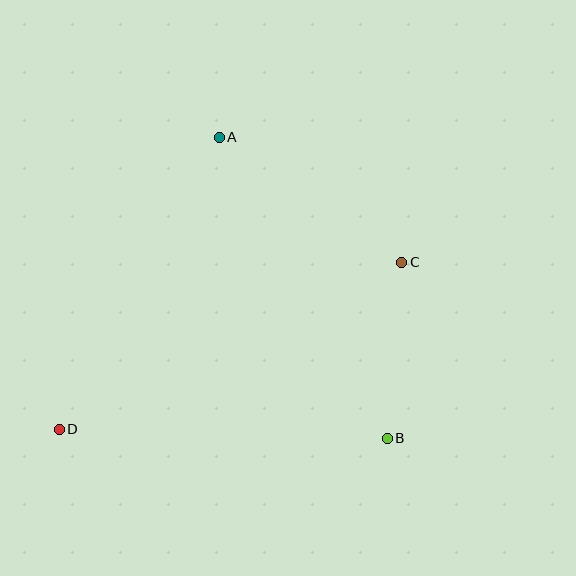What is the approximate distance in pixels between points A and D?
The distance between A and D is approximately 333 pixels.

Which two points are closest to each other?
Points B and C are closest to each other.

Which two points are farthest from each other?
Points C and D are farthest from each other.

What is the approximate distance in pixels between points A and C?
The distance between A and C is approximately 221 pixels.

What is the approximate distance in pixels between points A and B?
The distance between A and B is approximately 345 pixels.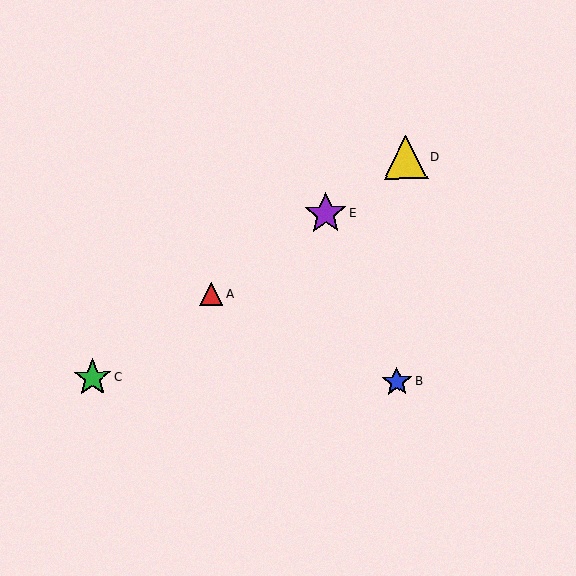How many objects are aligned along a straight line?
4 objects (A, C, D, E) are aligned along a straight line.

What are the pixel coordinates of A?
Object A is at (211, 294).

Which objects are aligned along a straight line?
Objects A, C, D, E are aligned along a straight line.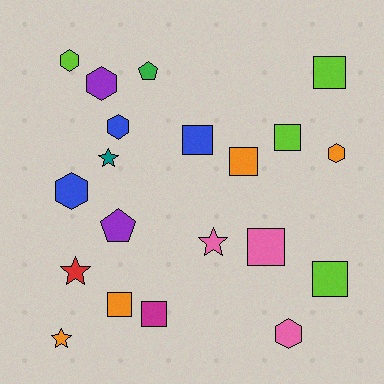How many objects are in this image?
There are 20 objects.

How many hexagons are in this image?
There are 6 hexagons.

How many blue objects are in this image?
There are 3 blue objects.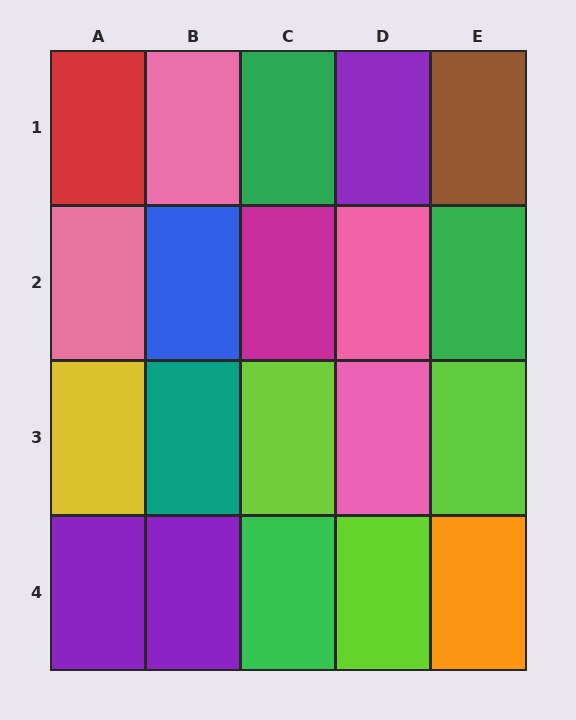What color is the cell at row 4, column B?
Purple.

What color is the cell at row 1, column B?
Pink.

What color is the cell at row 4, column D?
Lime.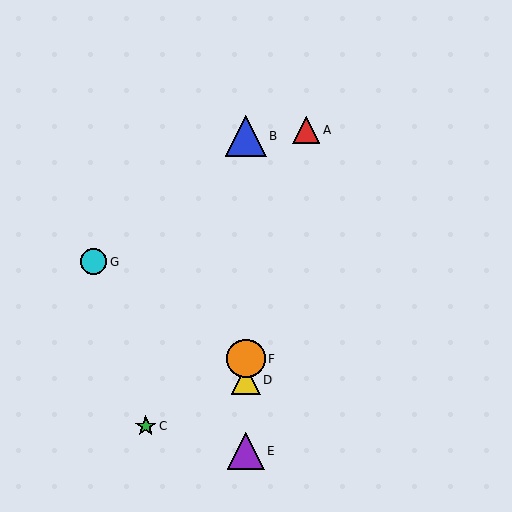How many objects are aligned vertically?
4 objects (B, D, E, F) are aligned vertically.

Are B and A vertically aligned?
No, B is at x≈246 and A is at x≈306.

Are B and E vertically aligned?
Yes, both are at x≈246.